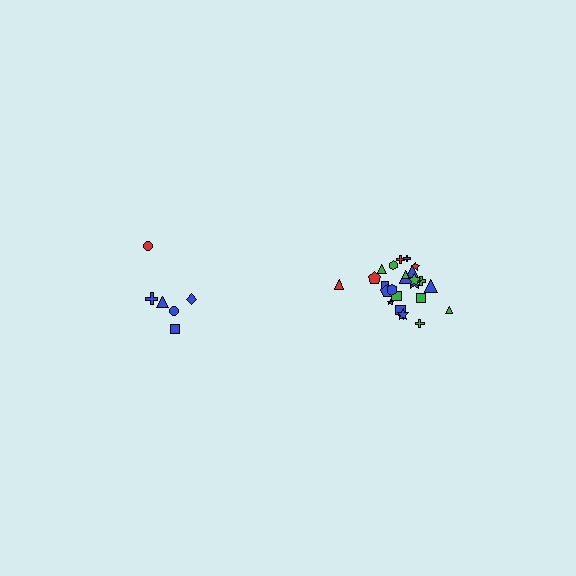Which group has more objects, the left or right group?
The right group.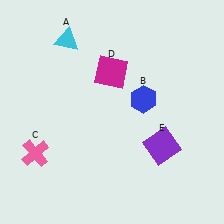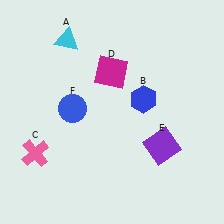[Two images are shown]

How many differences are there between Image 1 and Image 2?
There is 1 difference between the two images.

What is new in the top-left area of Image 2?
A blue circle (F) was added in the top-left area of Image 2.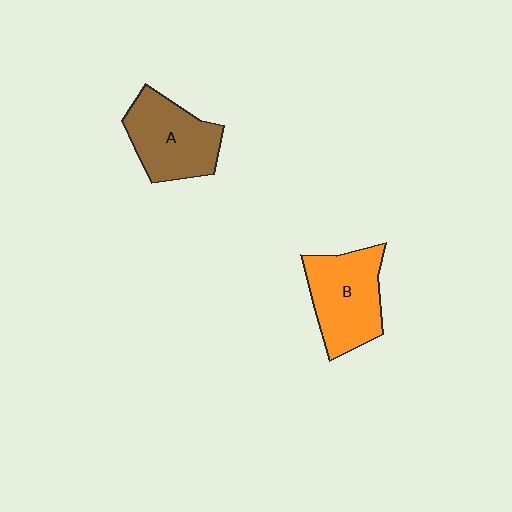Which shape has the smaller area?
Shape A (brown).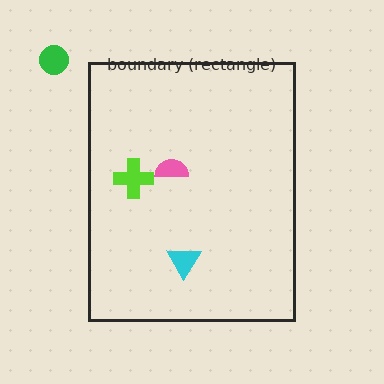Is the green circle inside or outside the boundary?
Outside.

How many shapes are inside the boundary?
3 inside, 1 outside.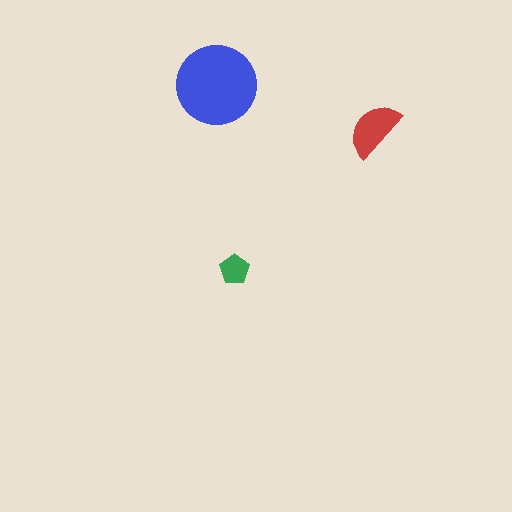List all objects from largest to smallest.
The blue circle, the red semicircle, the green pentagon.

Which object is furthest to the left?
The blue circle is leftmost.